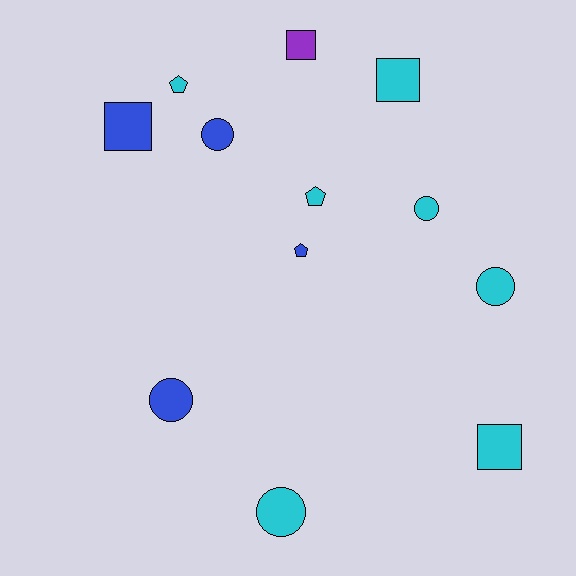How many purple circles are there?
There are no purple circles.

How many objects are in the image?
There are 12 objects.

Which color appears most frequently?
Cyan, with 7 objects.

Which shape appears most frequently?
Circle, with 5 objects.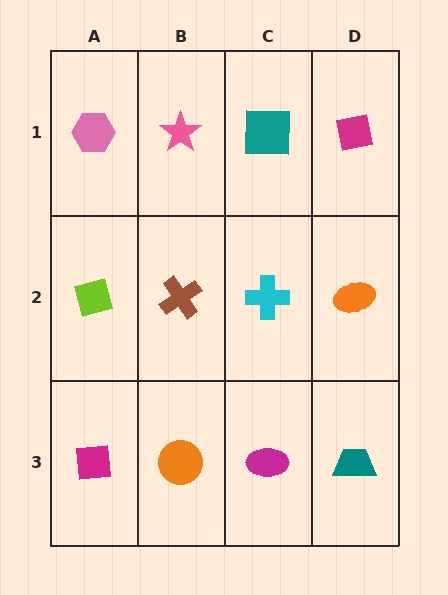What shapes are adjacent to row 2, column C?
A teal square (row 1, column C), a magenta ellipse (row 3, column C), a brown cross (row 2, column B), an orange ellipse (row 2, column D).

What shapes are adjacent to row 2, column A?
A pink hexagon (row 1, column A), a magenta square (row 3, column A), a brown cross (row 2, column B).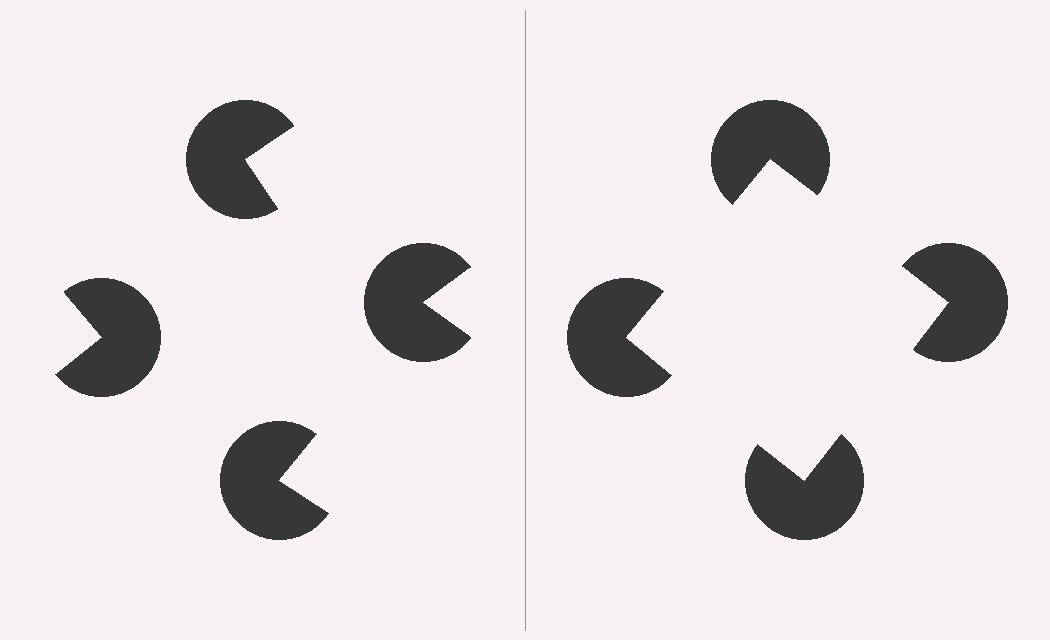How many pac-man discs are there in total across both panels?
8 — 4 on each side.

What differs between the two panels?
The pac-man discs are positioned identically on both sides; only the wedge orientations differ. On the right they align to a square; on the left they are misaligned.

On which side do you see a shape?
An illusory square appears on the right side. On the left side the wedge cuts are rotated, so no coherent shape forms.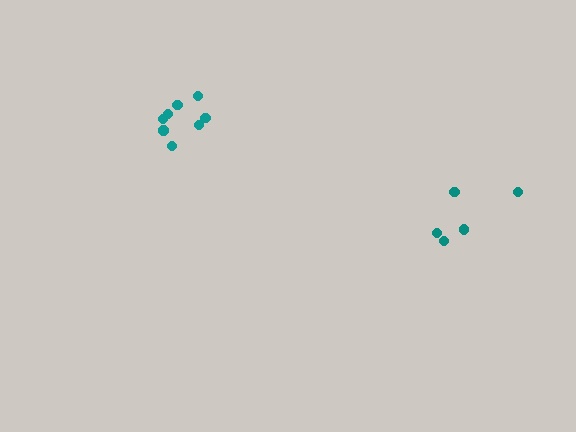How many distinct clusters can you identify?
There are 2 distinct clusters.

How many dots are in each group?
Group 1: 5 dots, Group 2: 8 dots (13 total).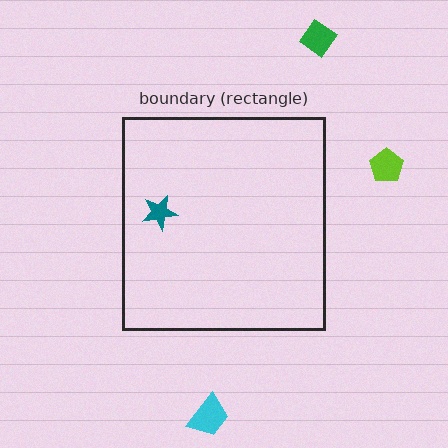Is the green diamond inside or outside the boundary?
Outside.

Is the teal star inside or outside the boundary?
Inside.